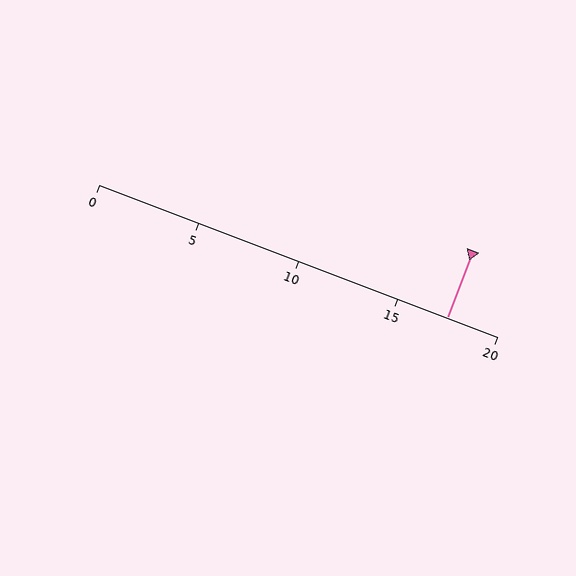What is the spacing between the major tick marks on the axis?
The major ticks are spaced 5 apart.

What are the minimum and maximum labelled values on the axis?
The axis runs from 0 to 20.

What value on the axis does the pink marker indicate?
The marker indicates approximately 17.5.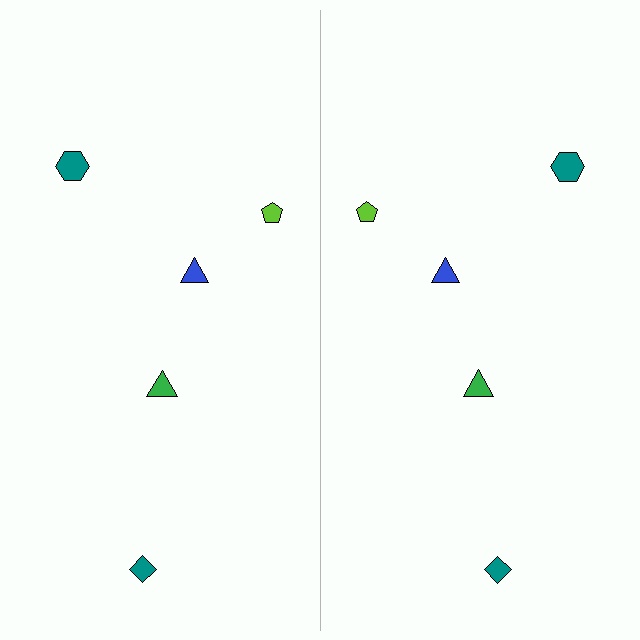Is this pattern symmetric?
Yes, this pattern has bilateral (reflection) symmetry.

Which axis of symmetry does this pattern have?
The pattern has a vertical axis of symmetry running through the center of the image.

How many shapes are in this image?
There are 10 shapes in this image.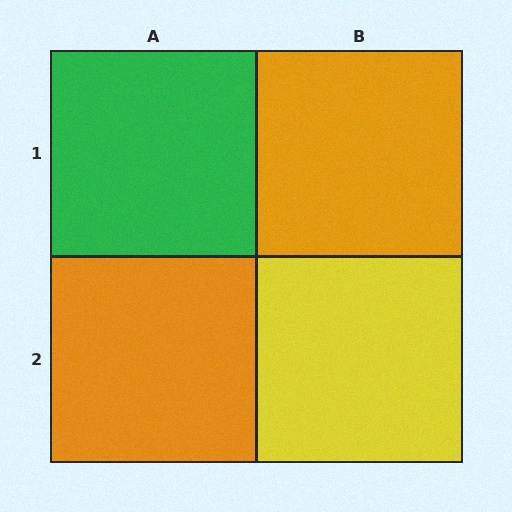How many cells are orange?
2 cells are orange.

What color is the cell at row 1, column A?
Green.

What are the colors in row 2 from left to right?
Orange, yellow.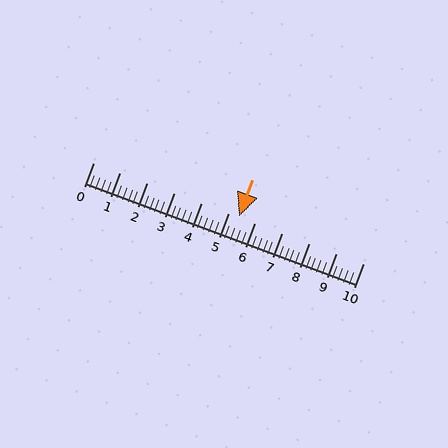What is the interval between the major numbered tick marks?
The major tick marks are spaced 1 units apart.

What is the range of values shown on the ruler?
The ruler shows values from 0 to 10.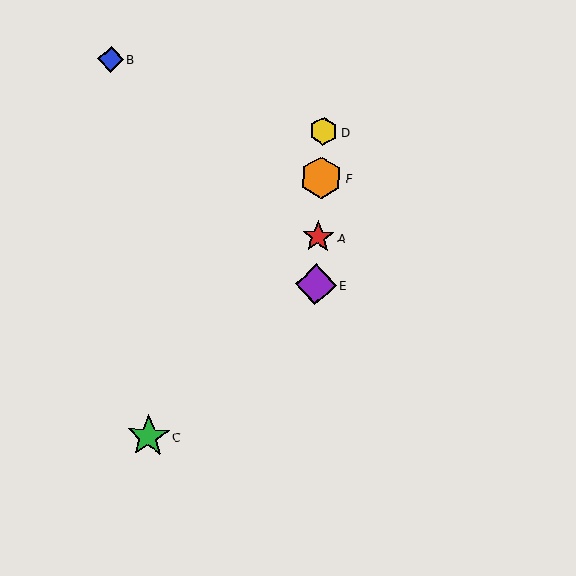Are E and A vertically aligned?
Yes, both are at x≈316.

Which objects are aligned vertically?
Objects A, D, E, F are aligned vertically.